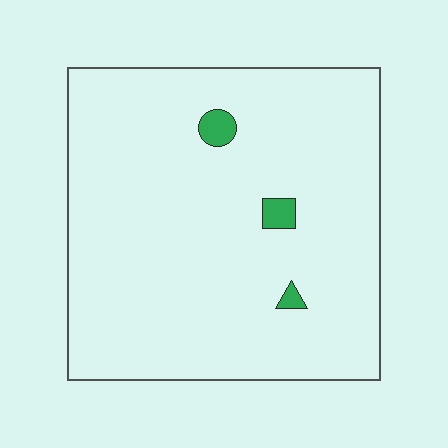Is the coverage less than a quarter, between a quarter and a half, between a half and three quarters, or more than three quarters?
Less than a quarter.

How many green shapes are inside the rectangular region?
3.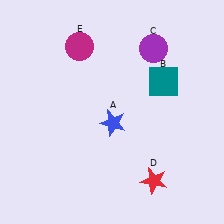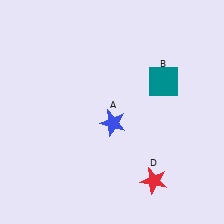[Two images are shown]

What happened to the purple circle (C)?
The purple circle (C) was removed in Image 2. It was in the top-right area of Image 1.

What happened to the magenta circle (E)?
The magenta circle (E) was removed in Image 2. It was in the top-left area of Image 1.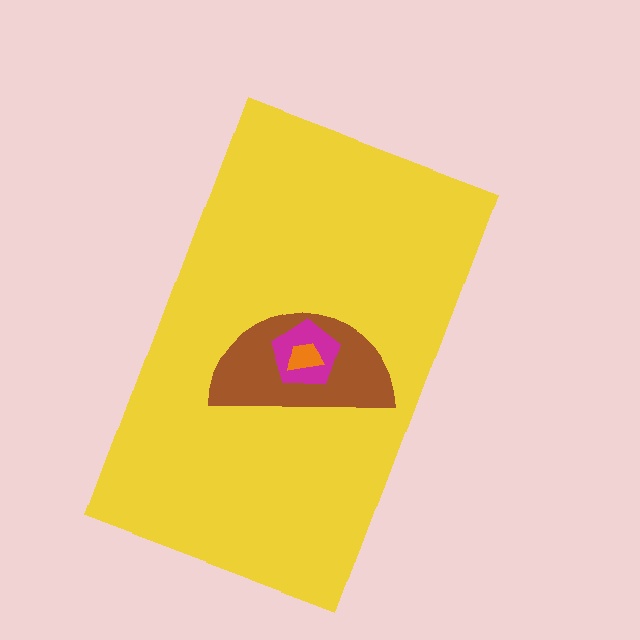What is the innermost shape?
The orange trapezoid.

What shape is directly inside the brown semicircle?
The magenta pentagon.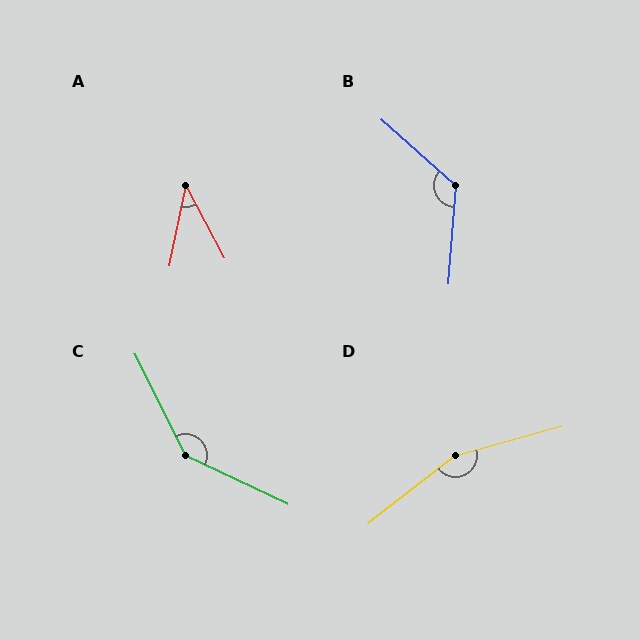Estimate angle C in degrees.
Approximately 142 degrees.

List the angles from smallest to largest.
A (40°), B (128°), C (142°), D (158°).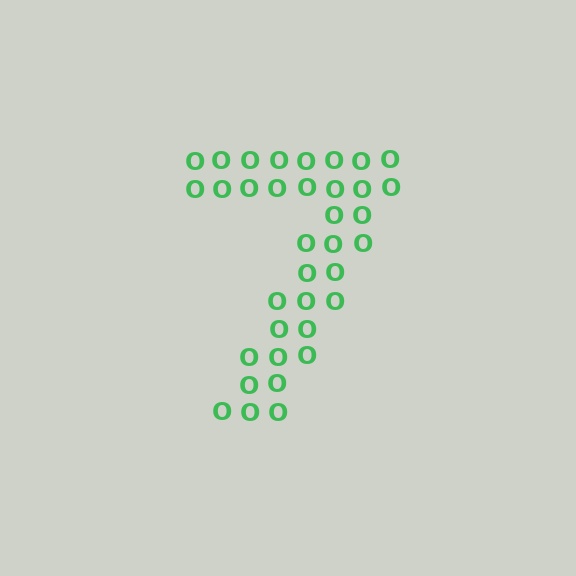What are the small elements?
The small elements are letter O's.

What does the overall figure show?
The overall figure shows the digit 7.